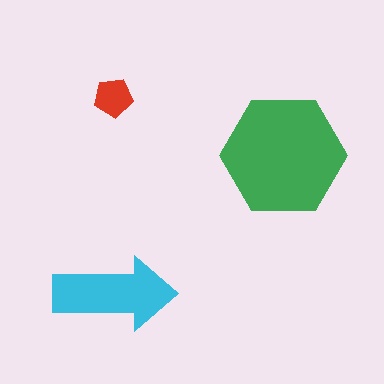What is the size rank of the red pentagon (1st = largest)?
3rd.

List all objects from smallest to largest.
The red pentagon, the cyan arrow, the green hexagon.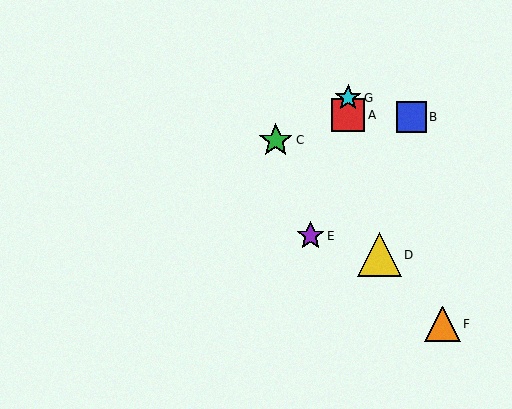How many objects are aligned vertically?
2 objects (A, G) are aligned vertically.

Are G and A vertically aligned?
Yes, both are at x≈348.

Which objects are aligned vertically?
Objects A, G are aligned vertically.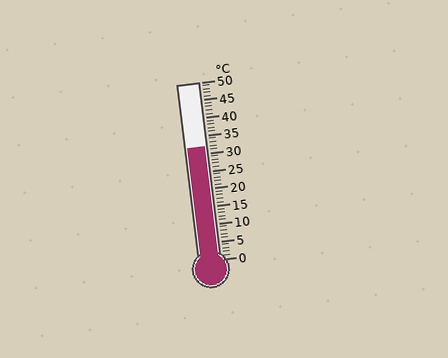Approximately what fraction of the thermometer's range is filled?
The thermometer is filled to approximately 65% of its range.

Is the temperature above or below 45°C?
The temperature is below 45°C.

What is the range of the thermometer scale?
The thermometer scale ranges from 0°C to 50°C.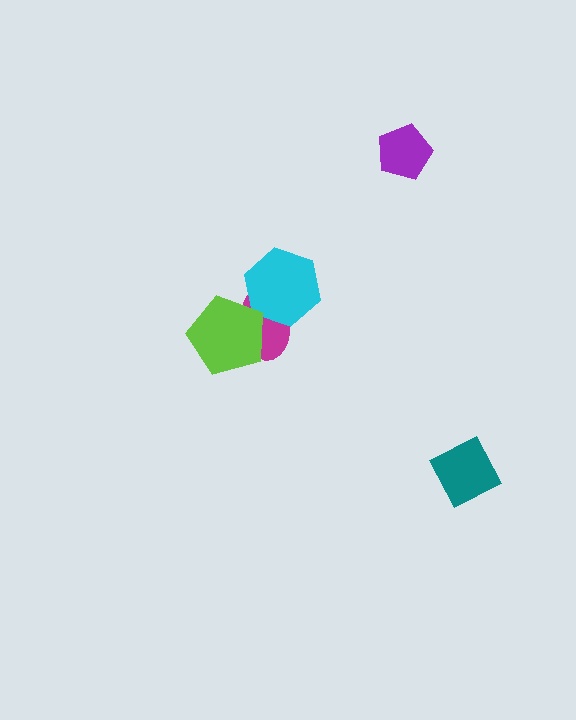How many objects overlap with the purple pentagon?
0 objects overlap with the purple pentagon.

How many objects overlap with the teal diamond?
0 objects overlap with the teal diamond.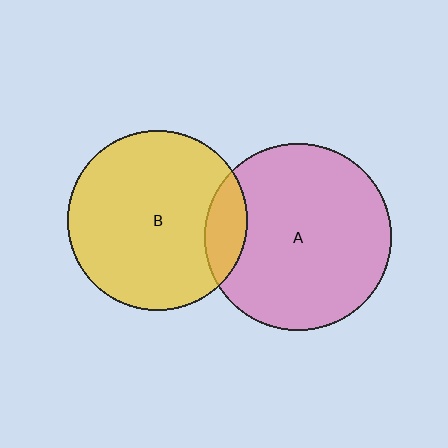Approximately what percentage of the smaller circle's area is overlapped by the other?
Approximately 15%.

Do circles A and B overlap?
Yes.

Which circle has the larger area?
Circle A (pink).